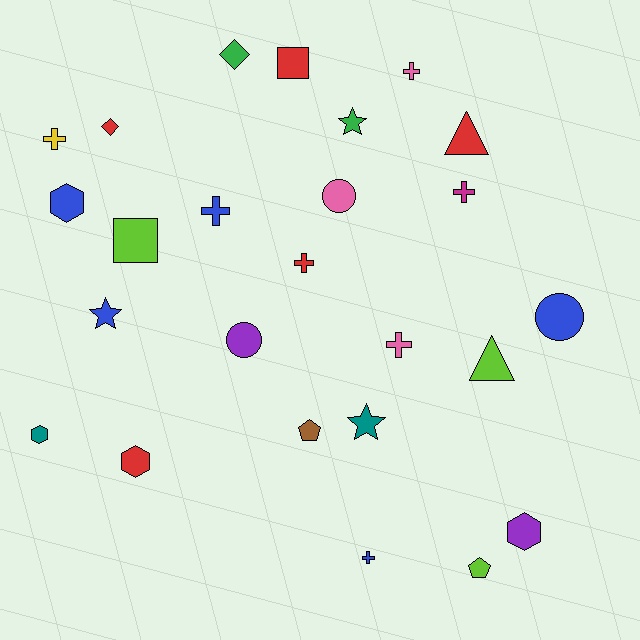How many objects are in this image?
There are 25 objects.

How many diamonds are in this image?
There are 2 diamonds.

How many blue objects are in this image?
There are 5 blue objects.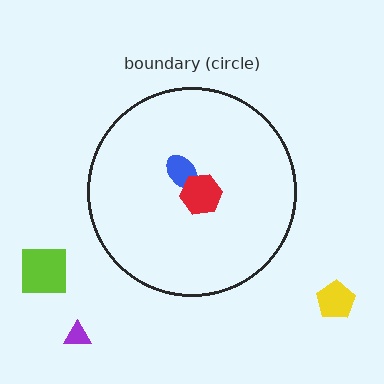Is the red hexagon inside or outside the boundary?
Inside.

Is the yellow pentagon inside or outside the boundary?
Outside.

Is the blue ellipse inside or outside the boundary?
Inside.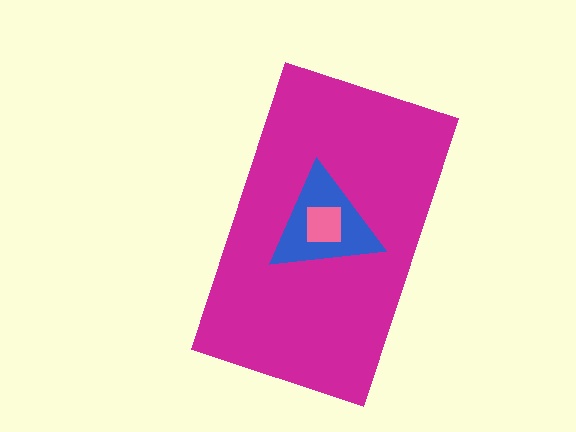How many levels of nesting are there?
3.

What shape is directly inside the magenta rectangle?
The blue triangle.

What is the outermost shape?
The magenta rectangle.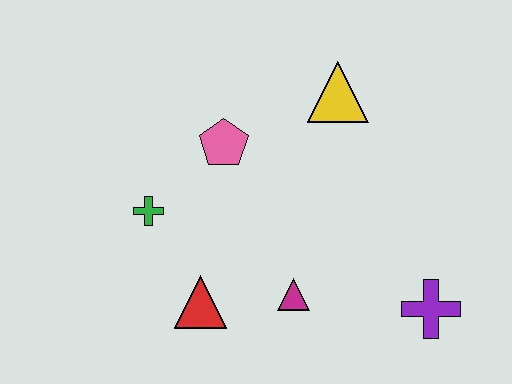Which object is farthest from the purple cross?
The green cross is farthest from the purple cross.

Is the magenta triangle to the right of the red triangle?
Yes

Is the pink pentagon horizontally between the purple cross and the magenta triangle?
No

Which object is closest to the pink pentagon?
The green cross is closest to the pink pentagon.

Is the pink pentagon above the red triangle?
Yes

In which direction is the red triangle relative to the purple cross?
The red triangle is to the left of the purple cross.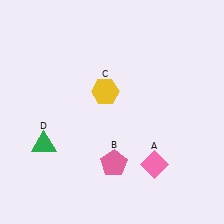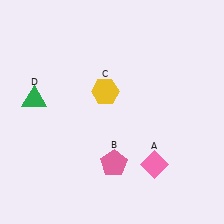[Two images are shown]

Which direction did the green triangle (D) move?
The green triangle (D) moved up.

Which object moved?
The green triangle (D) moved up.